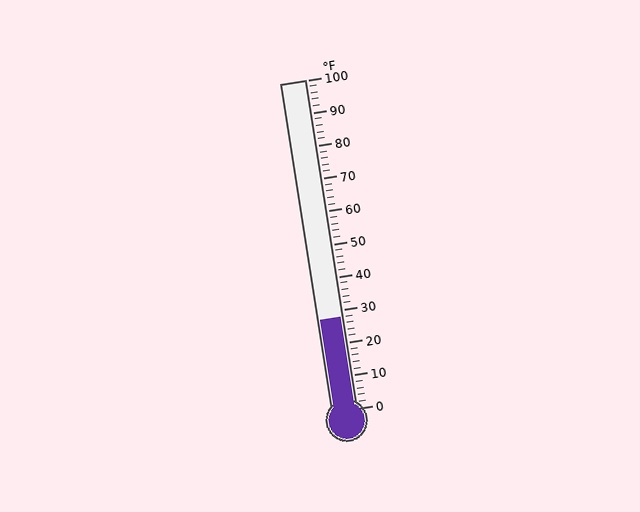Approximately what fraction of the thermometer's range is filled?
The thermometer is filled to approximately 30% of its range.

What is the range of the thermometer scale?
The thermometer scale ranges from 0°F to 100°F.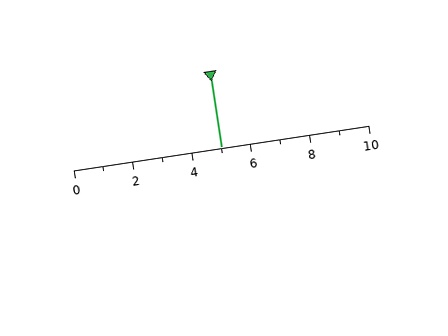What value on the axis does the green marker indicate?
The marker indicates approximately 5.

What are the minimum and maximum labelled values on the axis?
The axis runs from 0 to 10.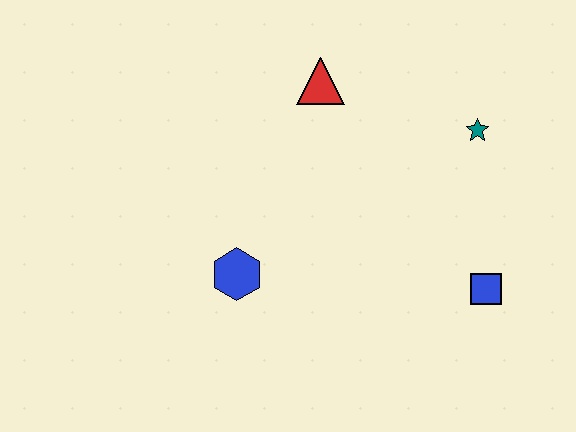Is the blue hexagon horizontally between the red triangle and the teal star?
No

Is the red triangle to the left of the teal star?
Yes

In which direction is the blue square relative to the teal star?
The blue square is below the teal star.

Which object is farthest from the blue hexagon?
The teal star is farthest from the blue hexagon.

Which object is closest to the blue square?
The teal star is closest to the blue square.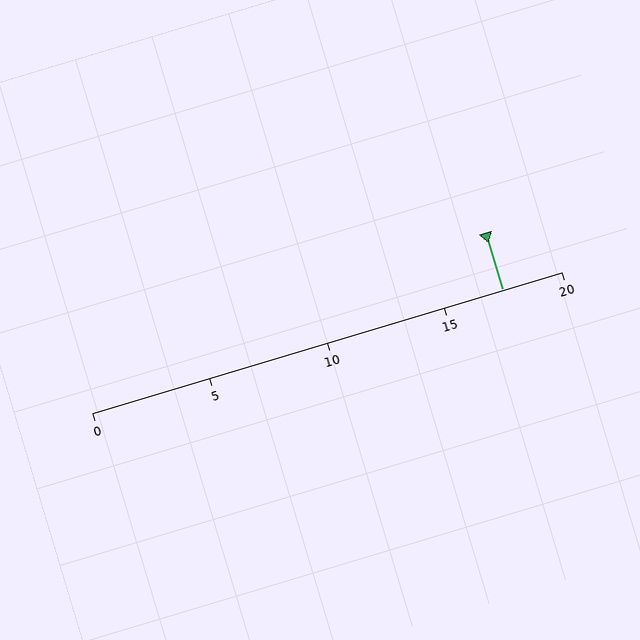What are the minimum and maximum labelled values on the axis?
The axis runs from 0 to 20.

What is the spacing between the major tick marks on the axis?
The major ticks are spaced 5 apart.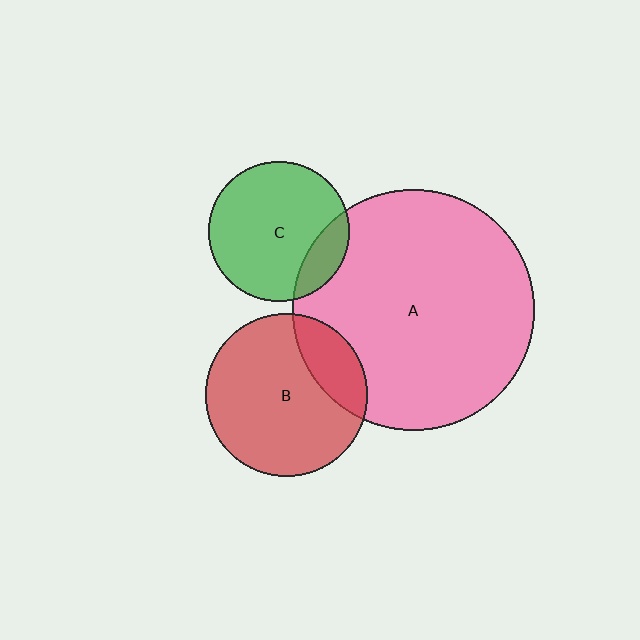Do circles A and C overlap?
Yes.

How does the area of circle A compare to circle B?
Approximately 2.2 times.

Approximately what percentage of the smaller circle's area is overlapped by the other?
Approximately 15%.